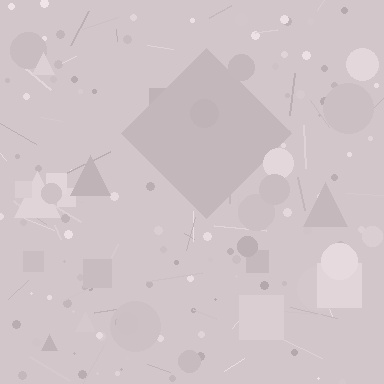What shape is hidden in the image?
A diamond is hidden in the image.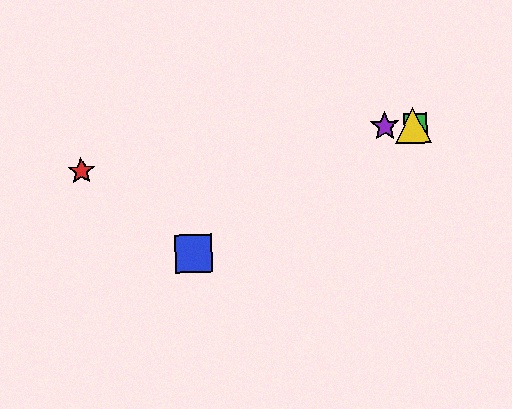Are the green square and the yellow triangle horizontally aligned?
Yes, both are at y≈125.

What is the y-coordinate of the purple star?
The purple star is at y≈126.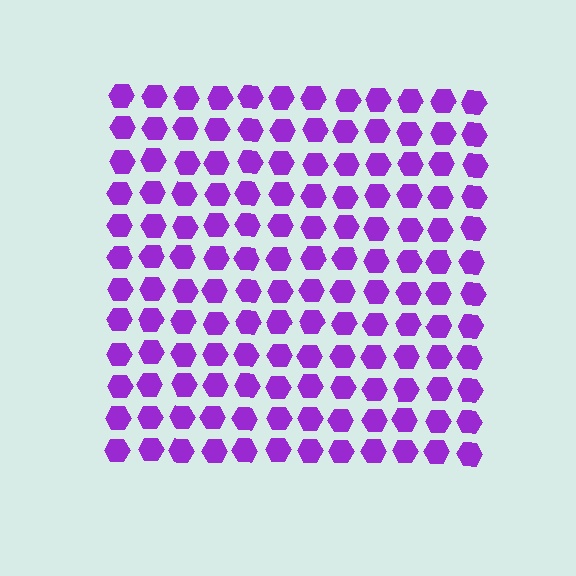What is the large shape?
The large shape is a square.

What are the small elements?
The small elements are hexagons.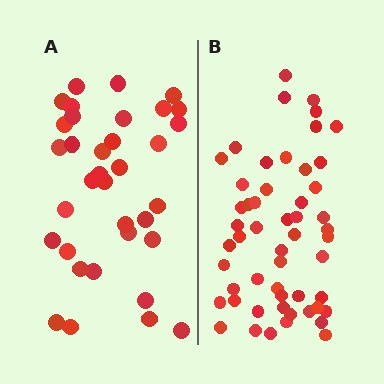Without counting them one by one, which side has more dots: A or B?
Region B (the right region) has more dots.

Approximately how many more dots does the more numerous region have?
Region B has approximately 20 more dots than region A.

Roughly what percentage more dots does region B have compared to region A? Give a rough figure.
About 50% more.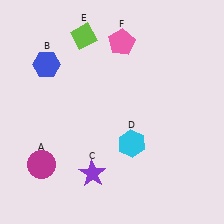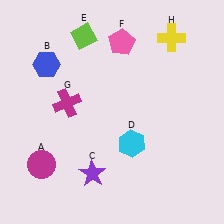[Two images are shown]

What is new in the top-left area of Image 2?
A magenta cross (G) was added in the top-left area of Image 2.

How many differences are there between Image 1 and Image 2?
There are 2 differences between the two images.